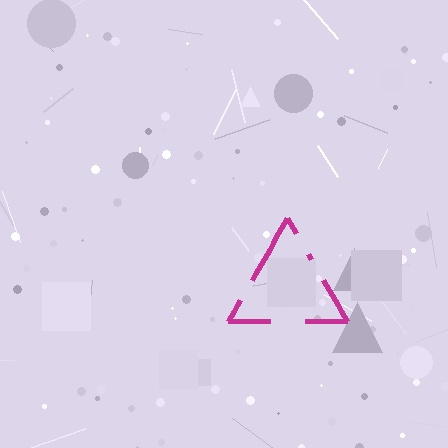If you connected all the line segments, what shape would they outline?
They would outline a triangle.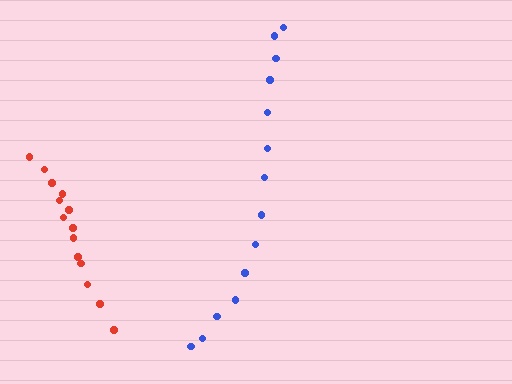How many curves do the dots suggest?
There are 2 distinct paths.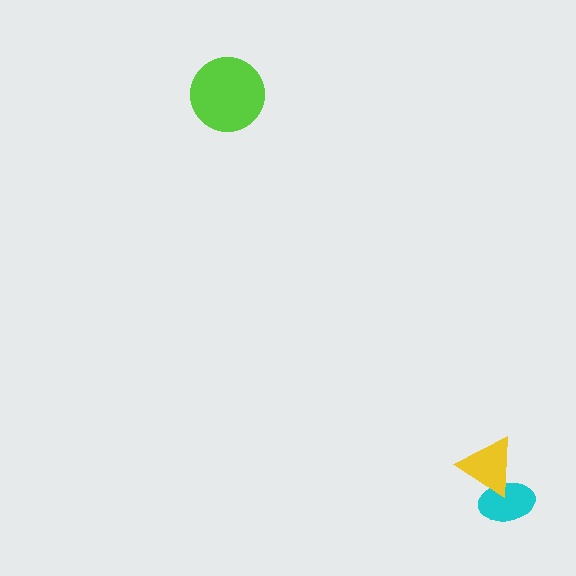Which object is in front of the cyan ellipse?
The yellow triangle is in front of the cyan ellipse.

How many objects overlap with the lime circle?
0 objects overlap with the lime circle.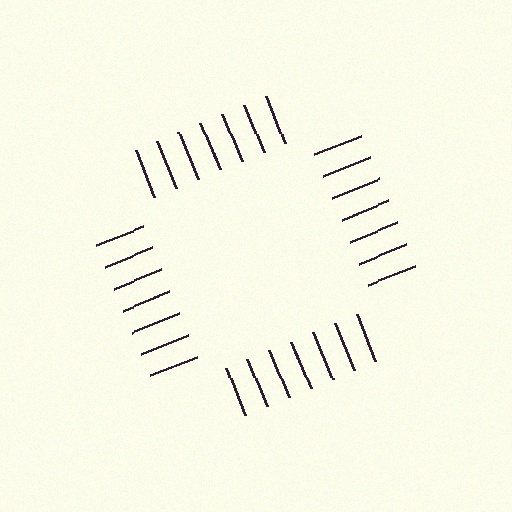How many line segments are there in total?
28 — 7 along each of the 4 edges.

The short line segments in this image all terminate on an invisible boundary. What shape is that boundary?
An illusory square — the line segments terminate on its edges but no continuous stroke is drawn.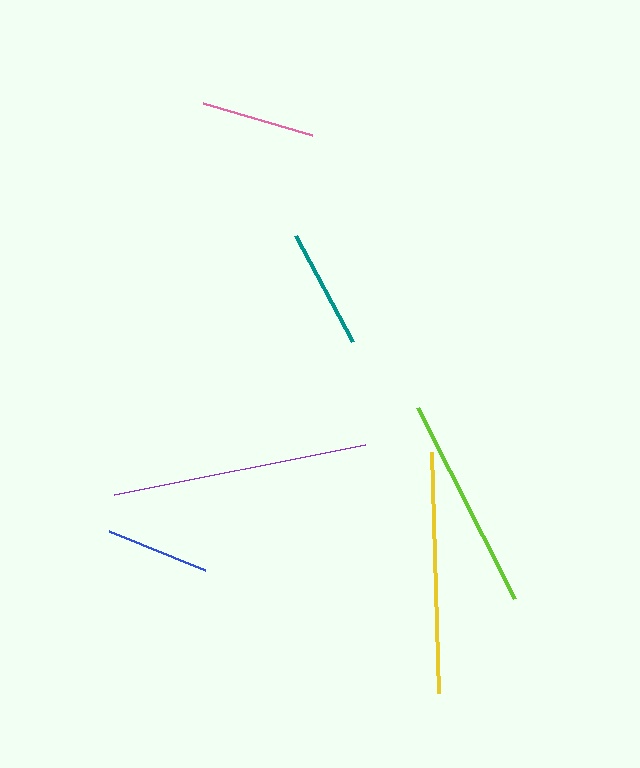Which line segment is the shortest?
The blue line is the shortest at approximately 104 pixels.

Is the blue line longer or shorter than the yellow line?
The yellow line is longer than the blue line.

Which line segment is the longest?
The purple line is the longest at approximately 256 pixels.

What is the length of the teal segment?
The teal segment is approximately 120 pixels long.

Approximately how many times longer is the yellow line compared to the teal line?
The yellow line is approximately 2.0 times the length of the teal line.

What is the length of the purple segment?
The purple segment is approximately 256 pixels long.